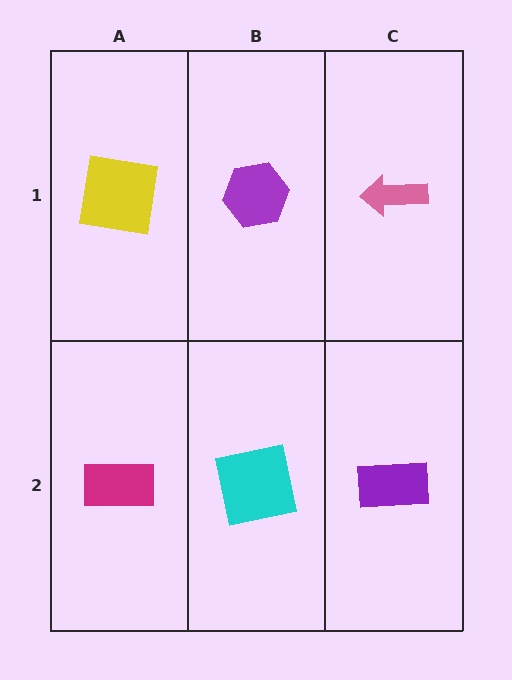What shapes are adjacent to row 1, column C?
A purple rectangle (row 2, column C), a purple hexagon (row 1, column B).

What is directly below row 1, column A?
A magenta rectangle.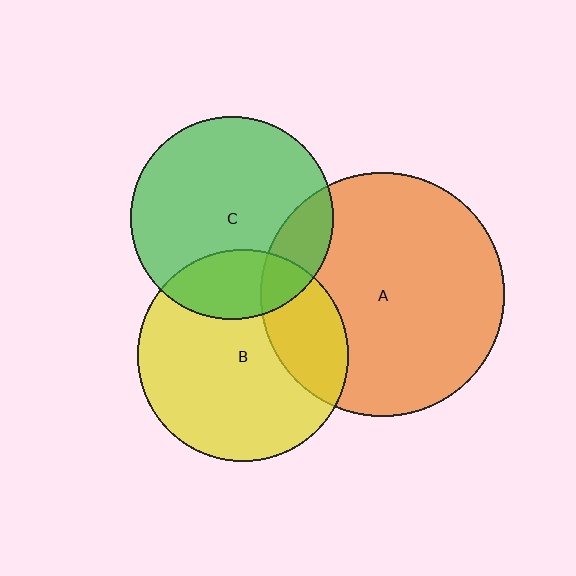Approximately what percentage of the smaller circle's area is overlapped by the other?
Approximately 15%.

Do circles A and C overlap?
Yes.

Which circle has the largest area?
Circle A (orange).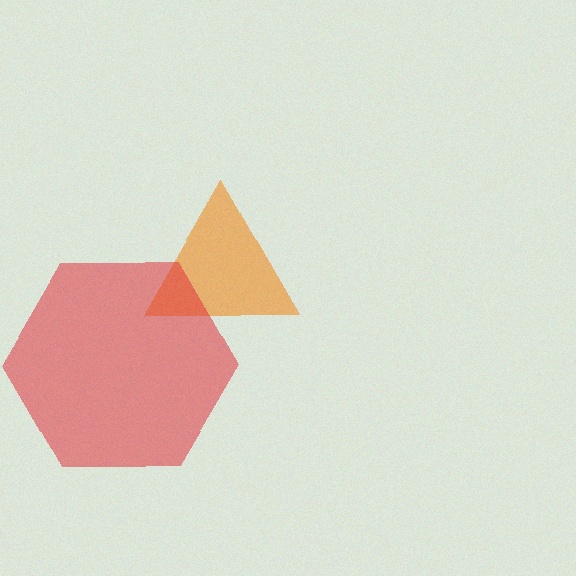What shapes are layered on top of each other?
The layered shapes are: an orange triangle, a red hexagon.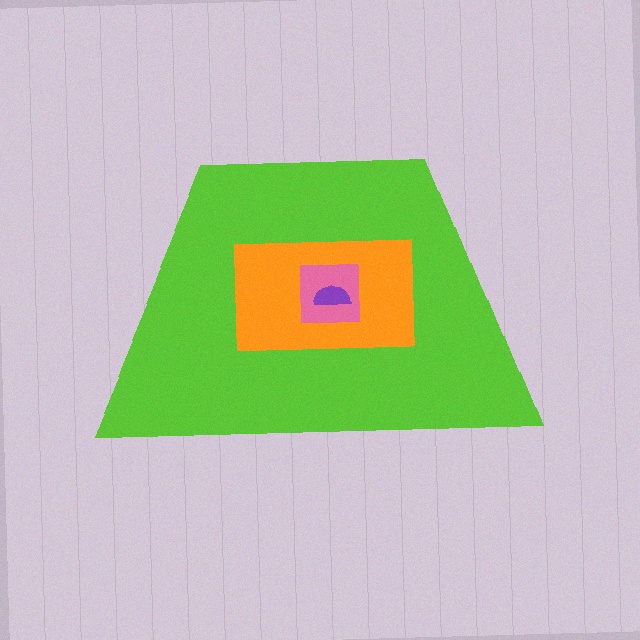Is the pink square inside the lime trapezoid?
Yes.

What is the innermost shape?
The purple semicircle.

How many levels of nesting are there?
4.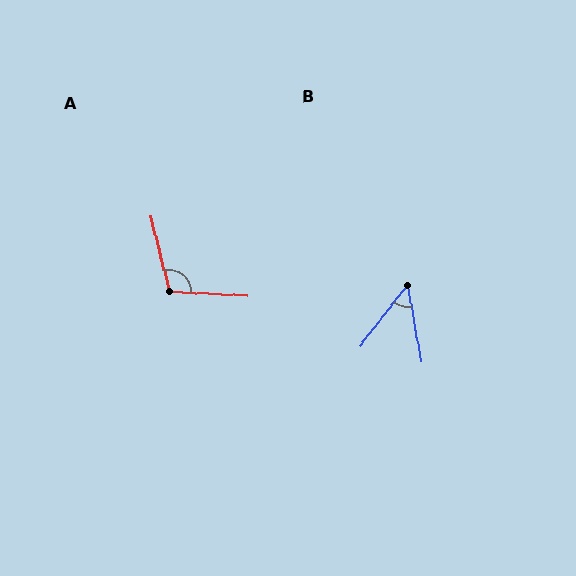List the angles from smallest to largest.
B (48°), A (107°).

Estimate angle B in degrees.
Approximately 48 degrees.